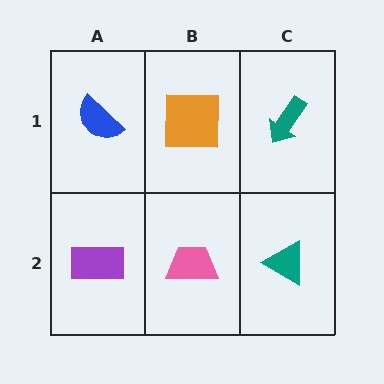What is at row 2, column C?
A teal triangle.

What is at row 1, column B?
An orange square.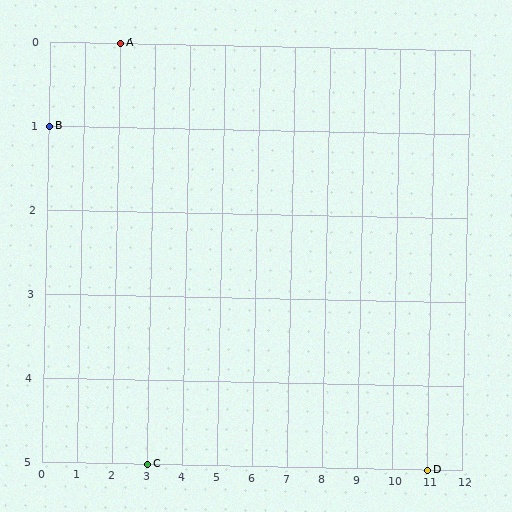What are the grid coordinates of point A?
Point A is at grid coordinates (2, 0).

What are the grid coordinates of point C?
Point C is at grid coordinates (3, 5).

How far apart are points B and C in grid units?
Points B and C are 3 columns and 4 rows apart (about 5.0 grid units diagonally).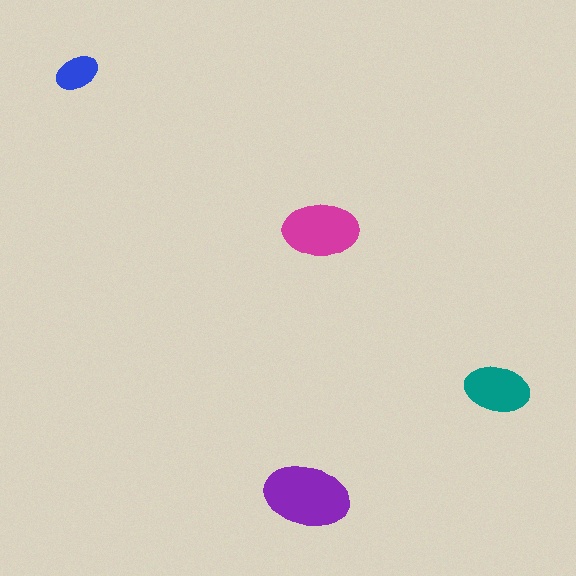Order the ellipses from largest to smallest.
the purple one, the magenta one, the teal one, the blue one.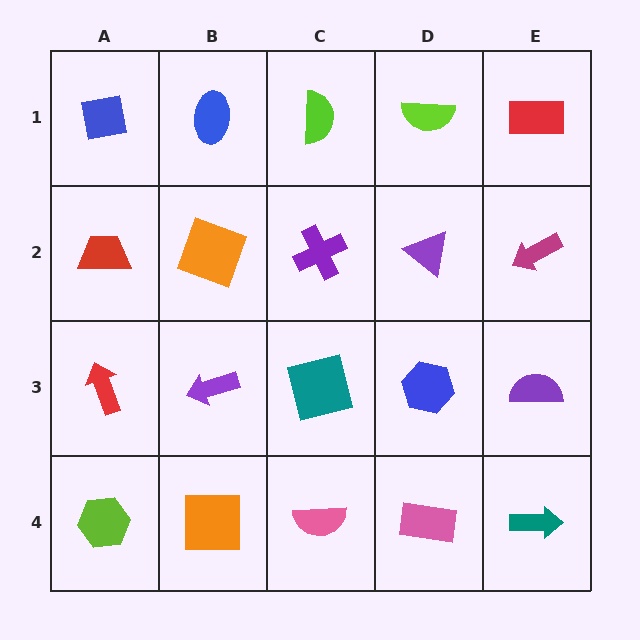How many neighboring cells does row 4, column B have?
3.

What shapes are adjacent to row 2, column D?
A lime semicircle (row 1, column D), a blue hexagon (row 3, column D), a purple cross (row 2, column C), a magenta arrow (row 2, column E).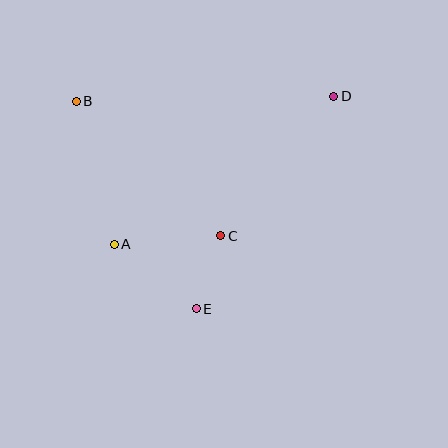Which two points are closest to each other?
Points C and E are closest to each other.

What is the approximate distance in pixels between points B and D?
The distance between B and D is approximately 257 pixels.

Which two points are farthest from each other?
Points A and D are farthest from each other.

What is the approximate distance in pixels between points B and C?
The distance between B and C is approximately 198 pixels.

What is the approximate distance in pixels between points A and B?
The distance between A and B is approximately 148 pixels.